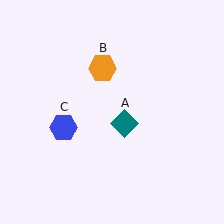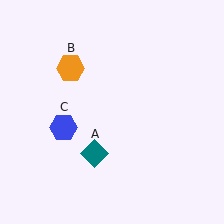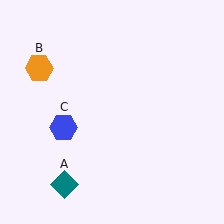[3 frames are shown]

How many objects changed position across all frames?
2 objects changed position: teal diamond (object A), orange hexagon (object B).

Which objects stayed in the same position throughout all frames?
Blue hexagon (object C) remained stationary.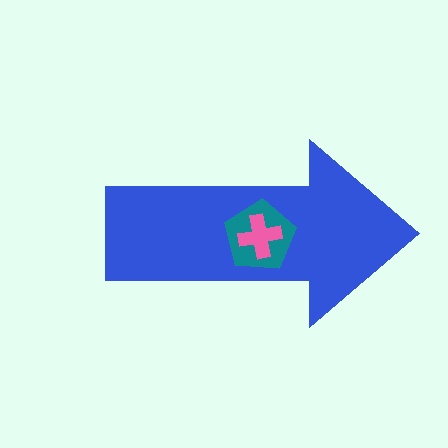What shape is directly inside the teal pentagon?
The pink cross.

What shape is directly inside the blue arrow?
The teal pentagon.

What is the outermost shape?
The blue arrow.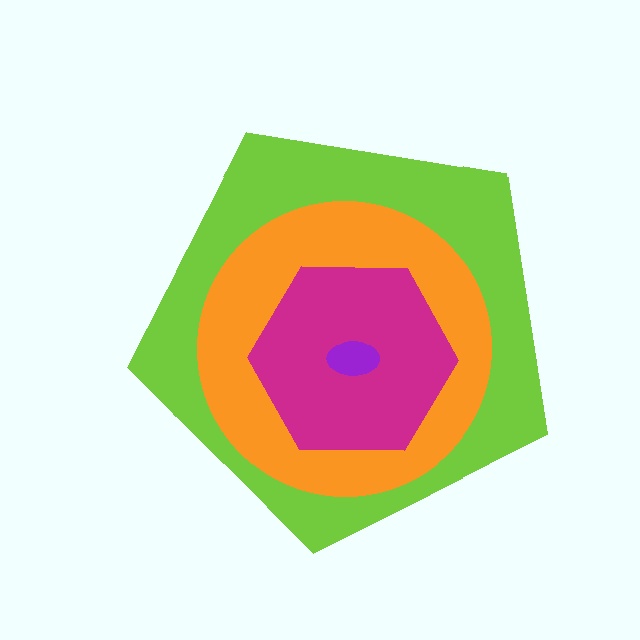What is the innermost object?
The purple ellipse.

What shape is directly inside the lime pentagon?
The orange circle.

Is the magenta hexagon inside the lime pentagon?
Yes.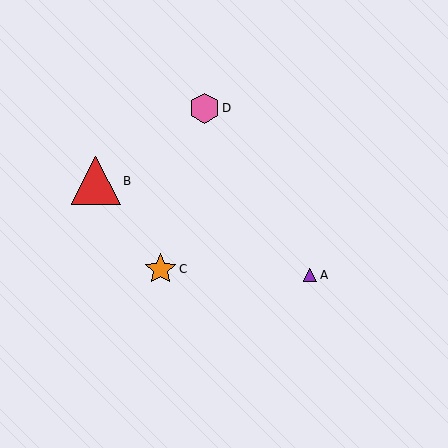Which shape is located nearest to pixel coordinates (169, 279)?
The orange star (labeled C) at (160, 269) is nearest to that location.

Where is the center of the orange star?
The center of the orange star is at (160, 269).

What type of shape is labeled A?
Shape A is a purple triangle.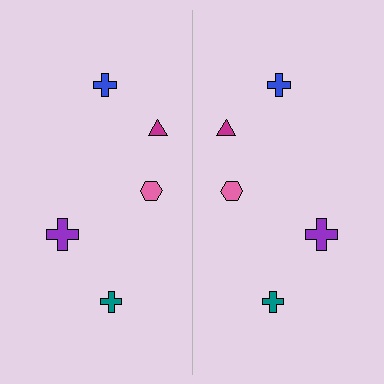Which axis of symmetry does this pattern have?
The pattern has a vertical axis of symmetry running through the center of the image.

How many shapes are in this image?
There are 10 shapes in this image.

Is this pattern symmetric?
Yes, this pattern has bilateral (reflection) symmetry.